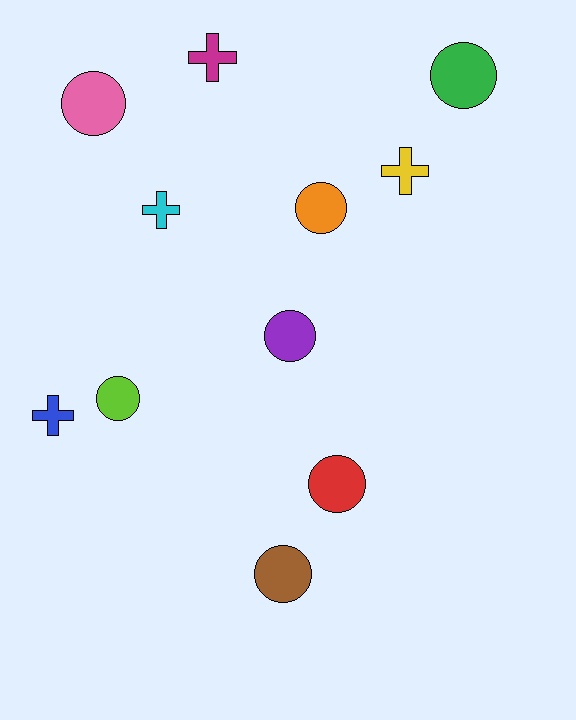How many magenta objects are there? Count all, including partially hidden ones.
There is 1 magenta object.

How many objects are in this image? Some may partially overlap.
There are 11 objects.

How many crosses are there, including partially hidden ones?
There are 4 crosses.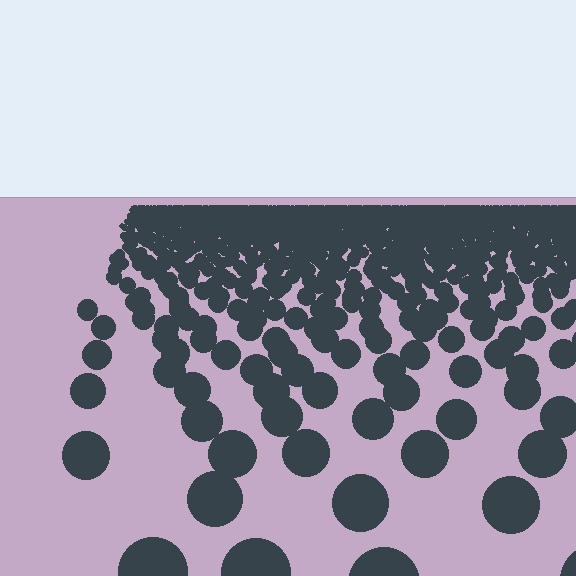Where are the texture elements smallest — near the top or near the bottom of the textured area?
Near the top.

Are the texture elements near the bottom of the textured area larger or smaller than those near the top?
Larger. Near the bottom, elements are closer to the viewer and appear at a bigger on-screen size.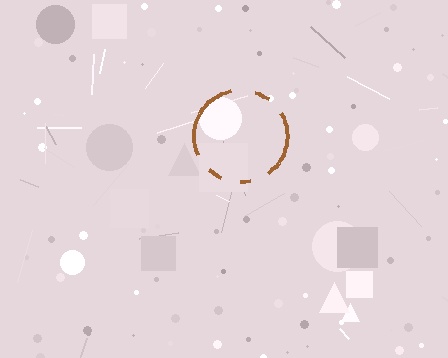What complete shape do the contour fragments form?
The contour fragments form a circle.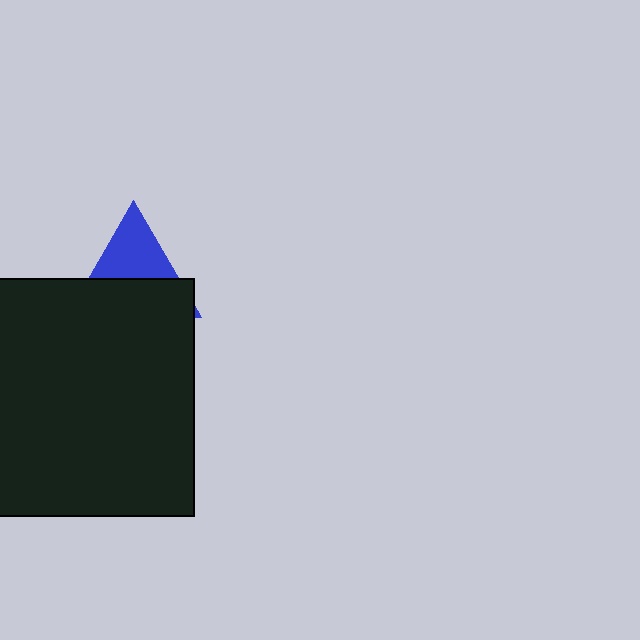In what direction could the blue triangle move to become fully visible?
The blue triangle could move up. That would shift it out from behind the black square entirely.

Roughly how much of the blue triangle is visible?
A small part of it is visible (roughly 44%).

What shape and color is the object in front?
The object in front is a black square.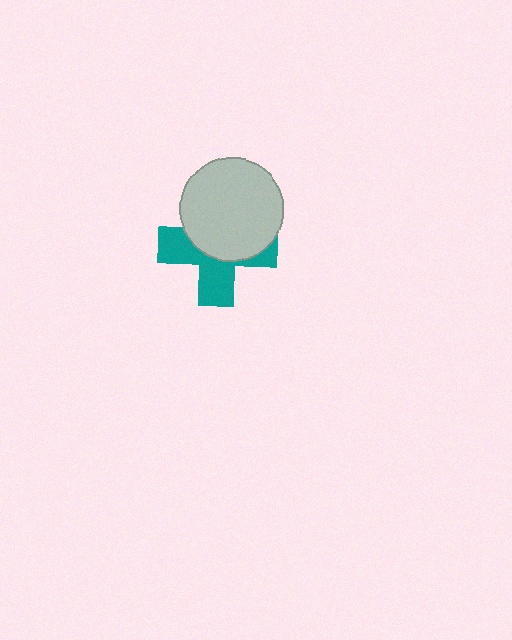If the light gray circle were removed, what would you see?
You would see the complete teal cross.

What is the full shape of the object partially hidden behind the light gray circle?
The partially hidden object is a teal cross.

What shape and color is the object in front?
The object in front is a light gray circle.